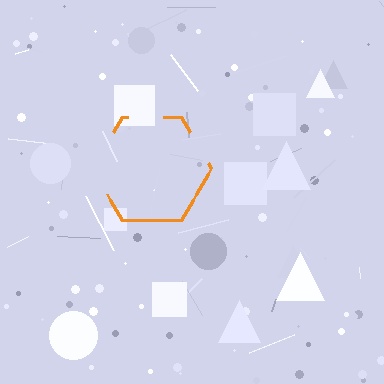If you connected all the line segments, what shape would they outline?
They would outline a hexagon.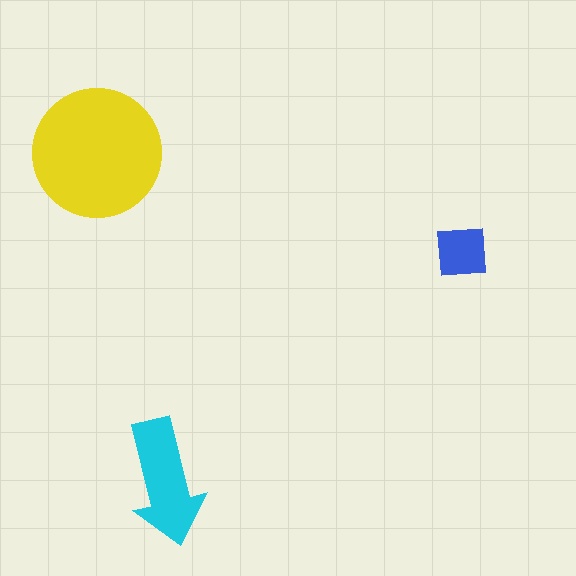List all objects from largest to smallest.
The yellow circle, the cyan arrow, the blue square.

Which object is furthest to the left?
The yellow circle is leftmost.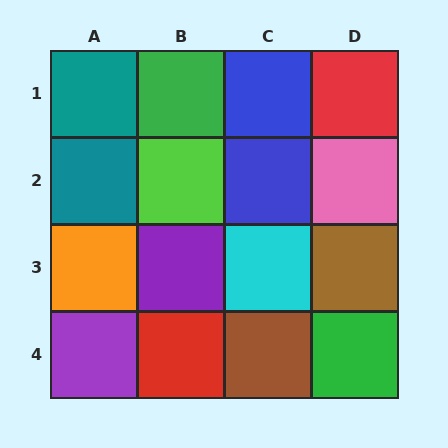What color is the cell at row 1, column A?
Teal.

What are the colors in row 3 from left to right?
Orange, purple, cyan, brown.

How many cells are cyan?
1 cell is cyan.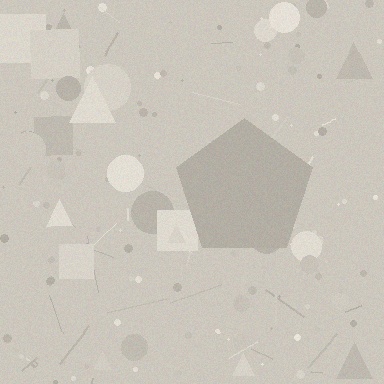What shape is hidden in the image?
A pentagon is hidden in the image.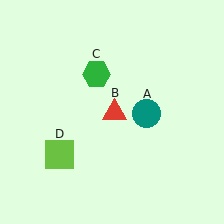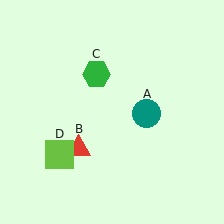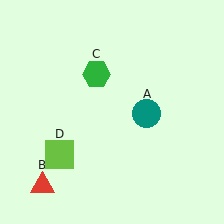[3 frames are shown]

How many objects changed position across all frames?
1 object changed position: red triangle (object B).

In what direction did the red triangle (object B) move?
The red triangle (object B) moved down and to the left.